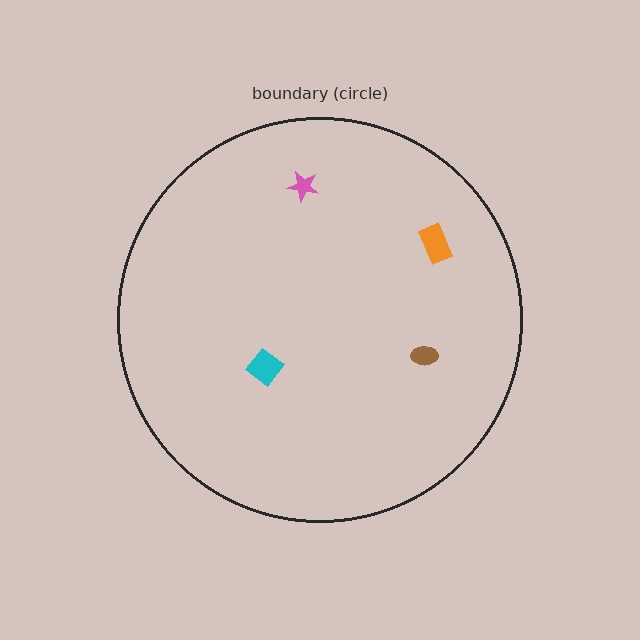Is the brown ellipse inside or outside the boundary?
Inside.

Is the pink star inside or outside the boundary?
Inside.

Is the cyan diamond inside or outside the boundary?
Inside.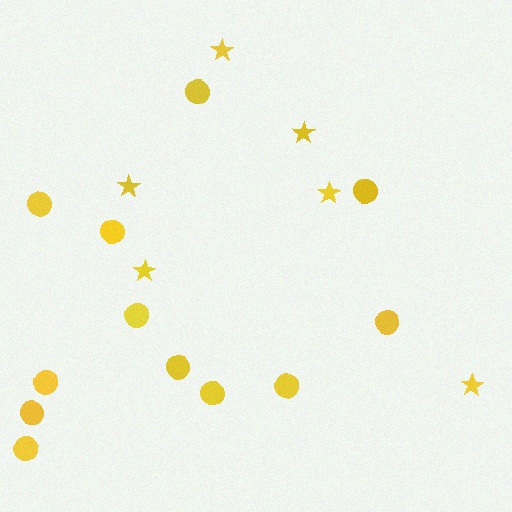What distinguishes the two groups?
There are 2 groups: one group of circles (12) and one group of stars (6).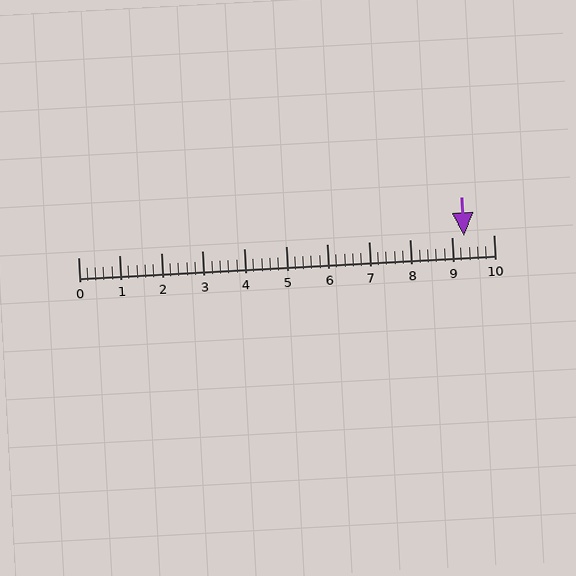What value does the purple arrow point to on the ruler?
The purple arrow points to approximately 9.3.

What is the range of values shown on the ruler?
The ruler shows values from 0 to 10.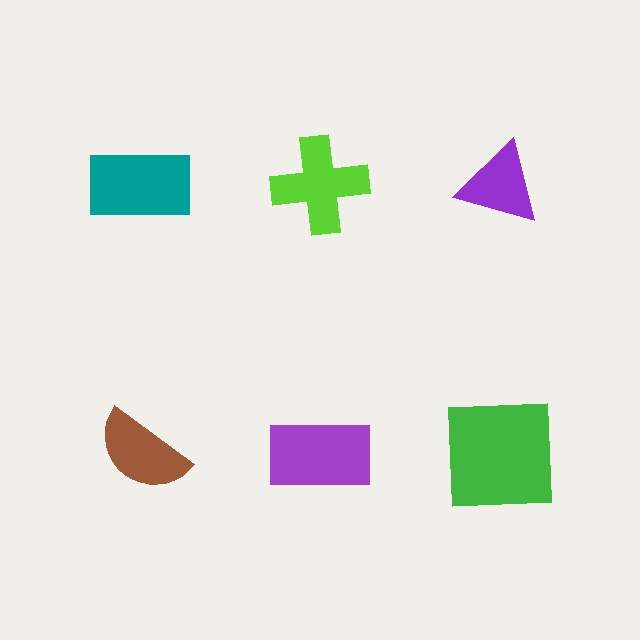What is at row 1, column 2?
A lime cross.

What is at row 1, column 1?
A teal rectangle.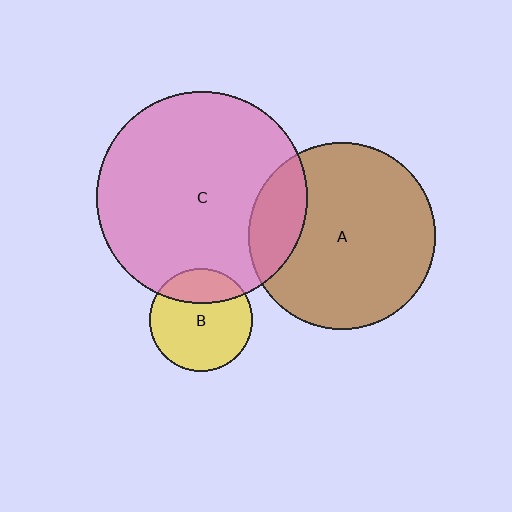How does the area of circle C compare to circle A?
Approximately 1.3 times.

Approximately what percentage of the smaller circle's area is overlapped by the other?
Approximately 25%.